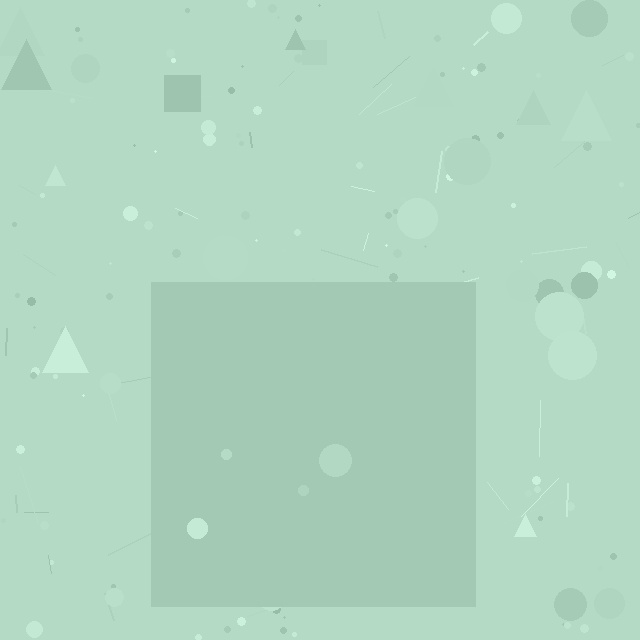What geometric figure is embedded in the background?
A square is embedded in the background.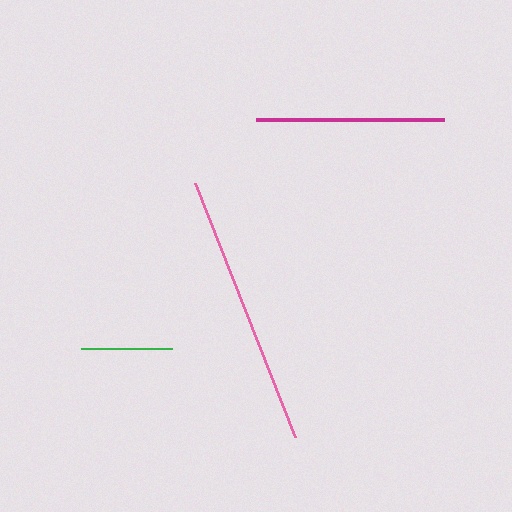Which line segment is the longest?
The pink line is the longest at approximately 273 pixels.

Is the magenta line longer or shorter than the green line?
The magenta line is longer than the green line.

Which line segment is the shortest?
The green line is the shortest at approximately 92 pixels.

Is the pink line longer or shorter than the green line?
The pink line is longer than the green line.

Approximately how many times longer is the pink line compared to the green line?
The pink line is approximately 3.0 times the length of the green line.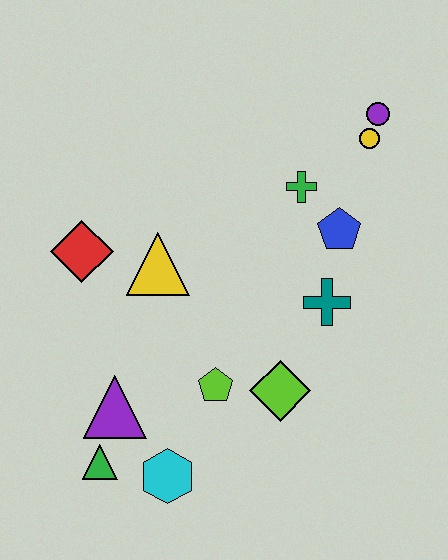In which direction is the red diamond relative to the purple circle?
The red diamond is to the left of the purple circle.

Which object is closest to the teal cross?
The blue pentagon is closest to the teal cross.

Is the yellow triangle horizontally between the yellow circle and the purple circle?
No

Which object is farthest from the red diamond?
The purple circle is farthest from the red diamond.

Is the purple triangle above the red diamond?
No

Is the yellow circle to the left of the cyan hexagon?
No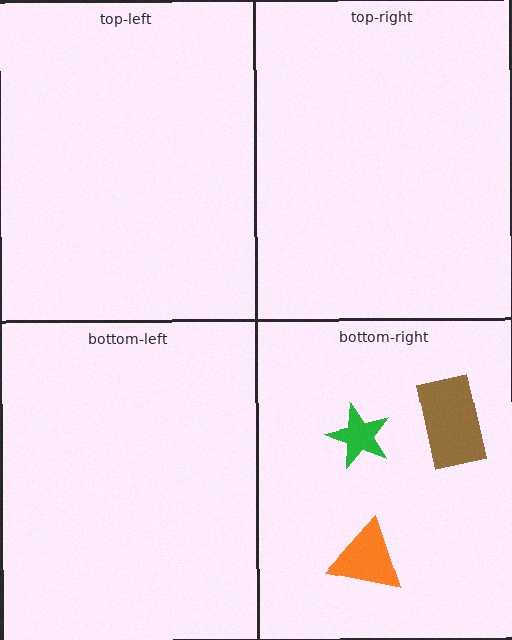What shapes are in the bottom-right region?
The brown rectangle, the orange triangle, the green star.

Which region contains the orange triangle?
The bottom-right region.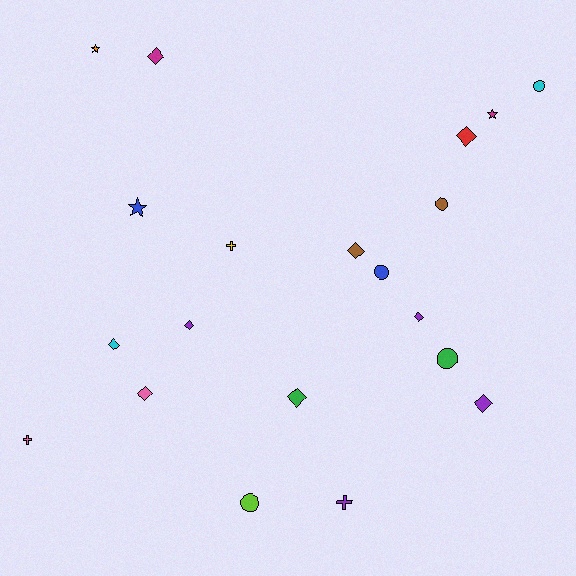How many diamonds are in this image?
There are 9 diamonds.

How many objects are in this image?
There are 20 objects.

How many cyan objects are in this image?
There are 2 cyan objects.